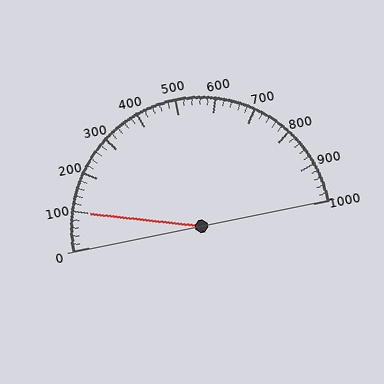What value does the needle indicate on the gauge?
The needle indicates approximately 100.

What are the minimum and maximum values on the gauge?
The gauge ranges from 0 to 1000.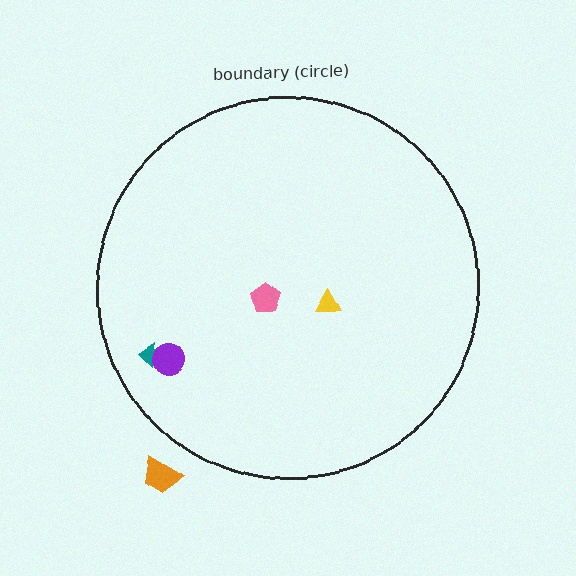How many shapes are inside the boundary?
4 inside, 1 outside.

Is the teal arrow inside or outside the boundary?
Inside.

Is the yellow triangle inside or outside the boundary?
Inside.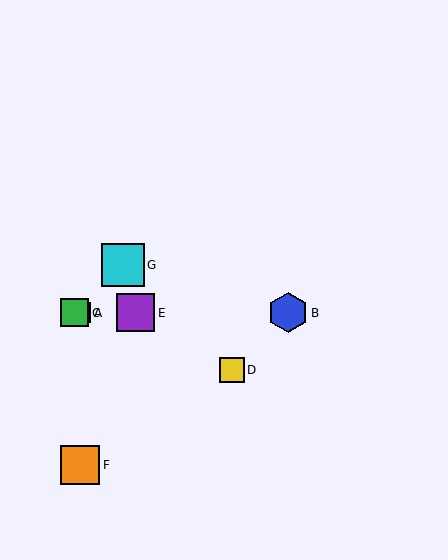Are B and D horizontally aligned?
No, B is at y≈313 and D is at y≈370.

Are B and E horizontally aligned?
Yes, both are at y≈313.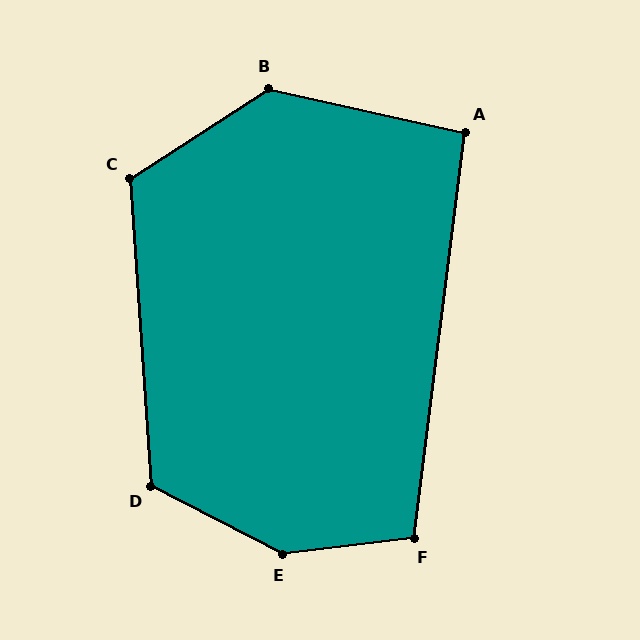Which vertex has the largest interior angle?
E, at approximately 146 degrees.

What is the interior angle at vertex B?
Approximately 134 degrees (obtuse).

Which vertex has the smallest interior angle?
A, at approximately 95 degrees.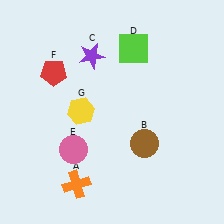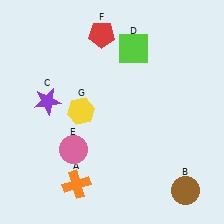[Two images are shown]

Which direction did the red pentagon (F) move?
The red pentagon (F) moved right.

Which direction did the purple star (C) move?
The purple star (C) moved down.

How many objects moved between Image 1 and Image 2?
3 objects moved between the two images.